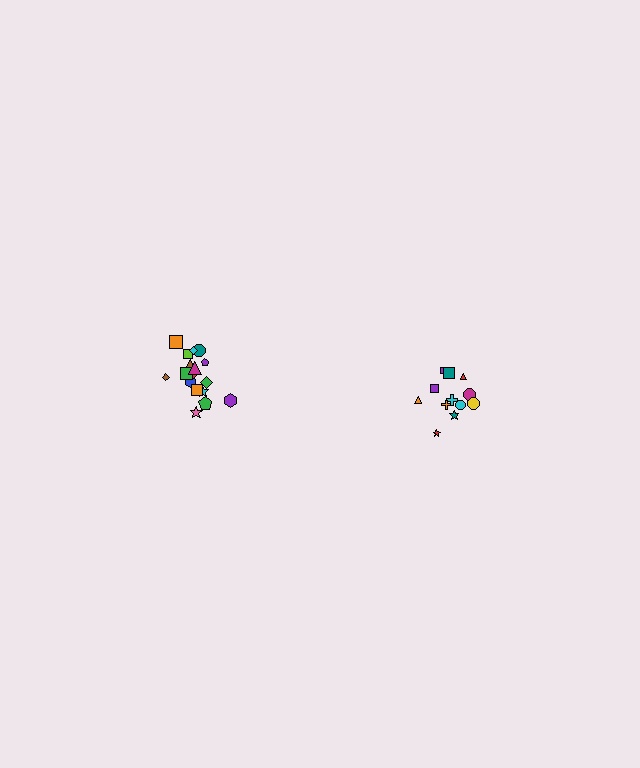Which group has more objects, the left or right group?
The left group.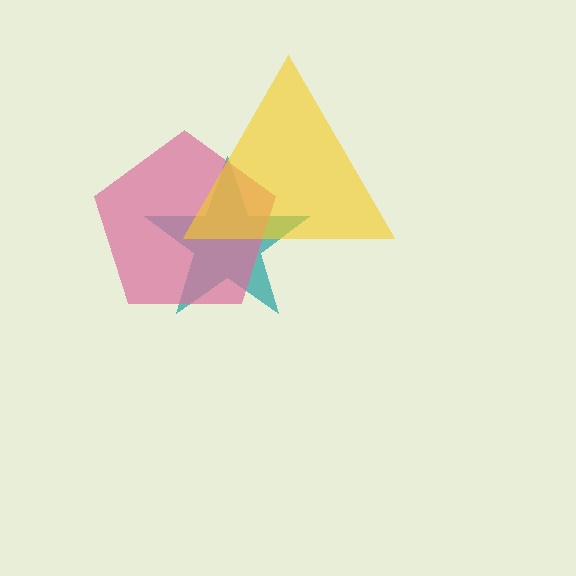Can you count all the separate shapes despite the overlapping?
Yes, there are 3 separate shapes.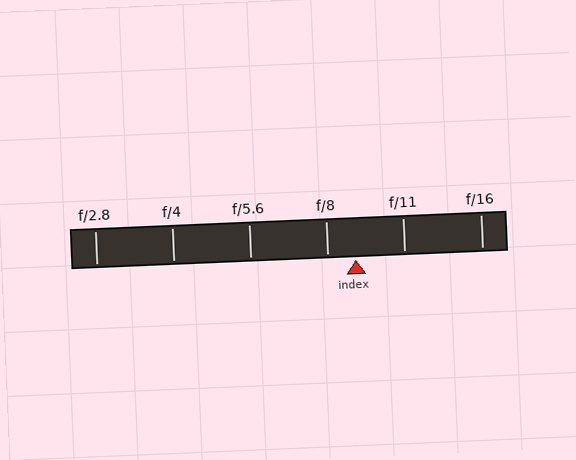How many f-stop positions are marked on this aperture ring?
There are 6 f-stop positions marked.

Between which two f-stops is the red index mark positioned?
The index mark is between f/8 and f/11.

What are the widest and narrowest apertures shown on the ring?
The widest aperture shown is f/2.8 and the narrowest is f/16.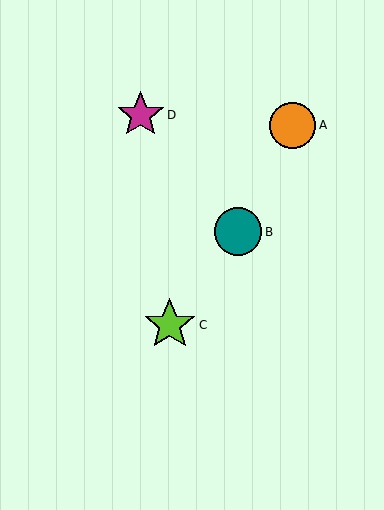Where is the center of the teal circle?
The center of the teal circle is at (238, 232).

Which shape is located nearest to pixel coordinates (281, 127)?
The orange circle (labeled A) at (292, 125) is nearest to that location.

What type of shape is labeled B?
Shape B is a teal circle.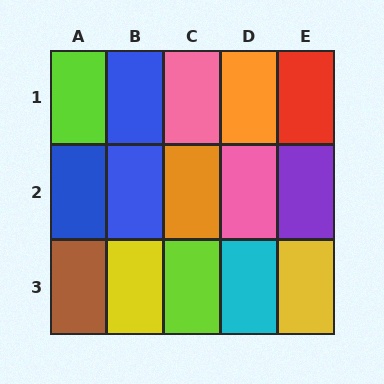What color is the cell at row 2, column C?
Orange.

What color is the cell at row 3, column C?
Lime.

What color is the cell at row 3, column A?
Brown.